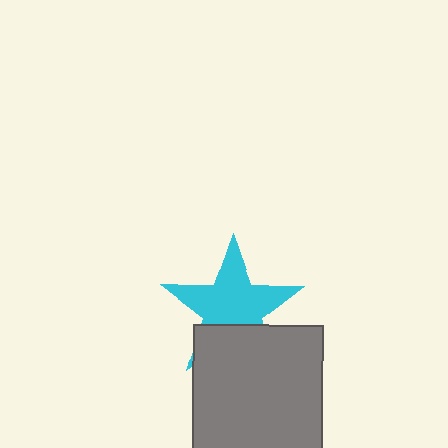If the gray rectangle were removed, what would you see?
You would see the complete cyan star.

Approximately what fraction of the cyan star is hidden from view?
Roughly 32% of the cyan star is hidden behind the gray rectangle.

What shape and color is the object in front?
The object in front is a gray rectangle.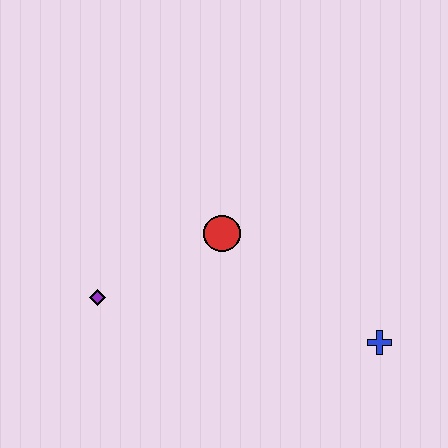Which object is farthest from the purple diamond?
The blue cross is farthest from the purple diamond.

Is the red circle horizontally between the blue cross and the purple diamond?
Yes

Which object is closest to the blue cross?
The red circle is closest to the blue cross.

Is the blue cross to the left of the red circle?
No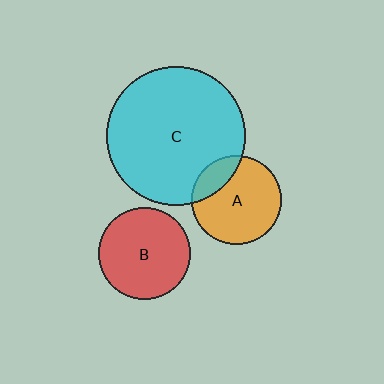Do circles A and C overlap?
Yes.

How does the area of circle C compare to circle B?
Approximately 2.3 times.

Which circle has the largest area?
Circle C (cyan).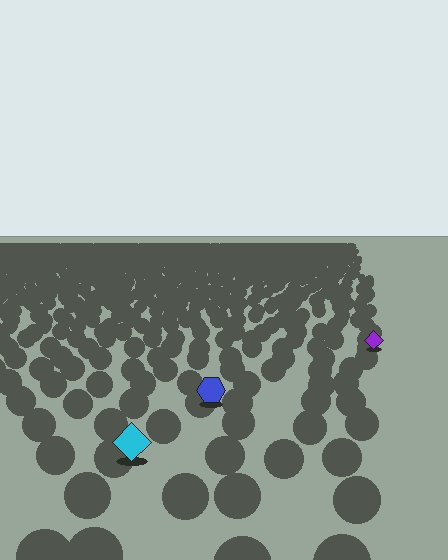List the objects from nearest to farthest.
From nearest to farthest: the cyan diamond, the blue hexagon, the purple diamond.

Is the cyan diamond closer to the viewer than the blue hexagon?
Yes. The cyan diamond is closer — you can tell from the texture gradient: the ground texture is coarser near it.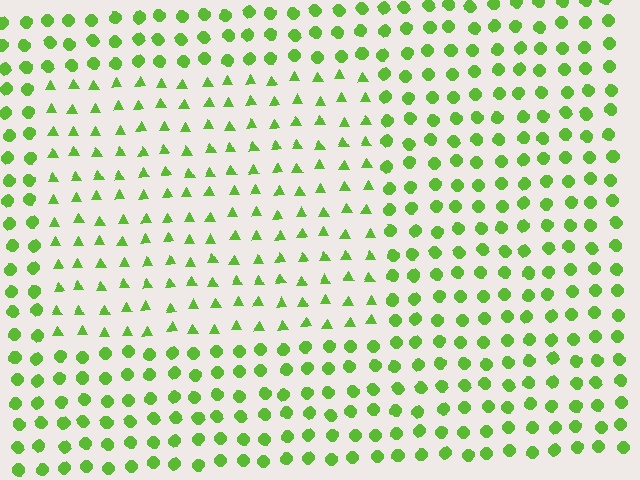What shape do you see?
I see a rectangle.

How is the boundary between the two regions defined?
The boundary is defined by a change in element shape: triangles inside vs. circles outside. All elements share the same color and spacing.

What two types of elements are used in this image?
The image uses triangles inside the rectangle region and circles outside it.